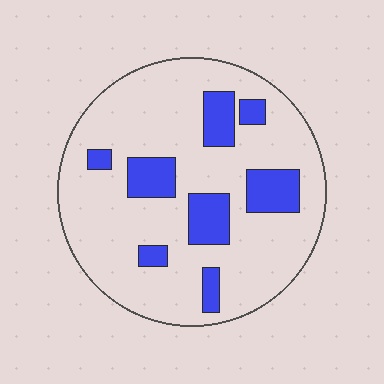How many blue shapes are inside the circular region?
8.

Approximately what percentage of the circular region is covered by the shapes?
Approximately 20%.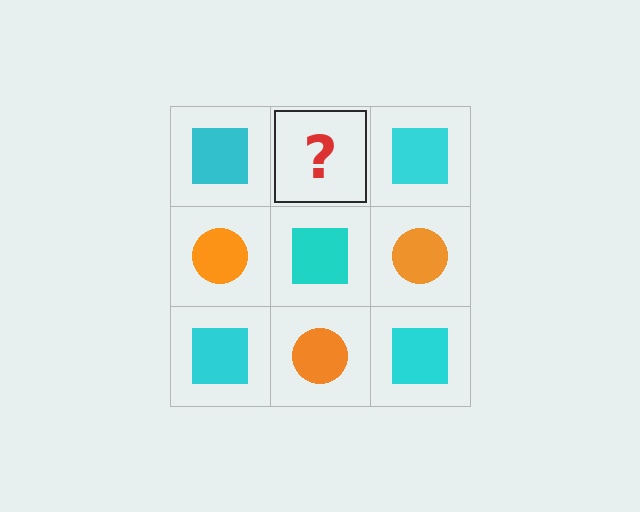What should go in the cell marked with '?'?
The missing cell should contain an orange circle.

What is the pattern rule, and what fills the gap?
The rule is that it alternates cyan square and orange circle in a checkerboard pattern. The gap should be filled with an orange circle.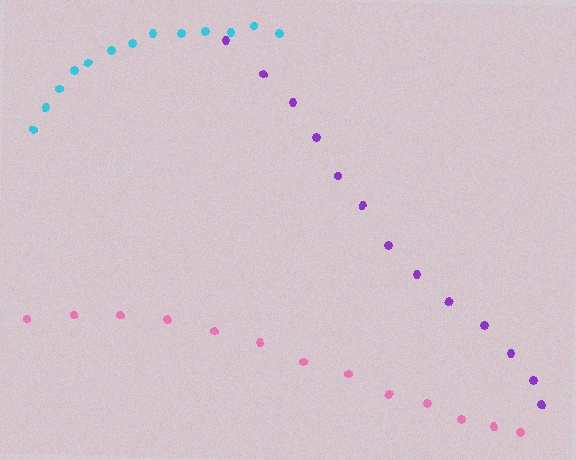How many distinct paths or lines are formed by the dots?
There are 3 distinct paths.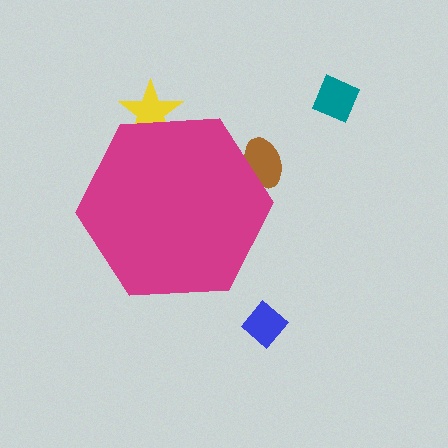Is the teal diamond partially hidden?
No, the teal diamond is fully visible.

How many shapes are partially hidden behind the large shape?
2 shapes are partially hidden.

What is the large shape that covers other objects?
A magenta hexagon.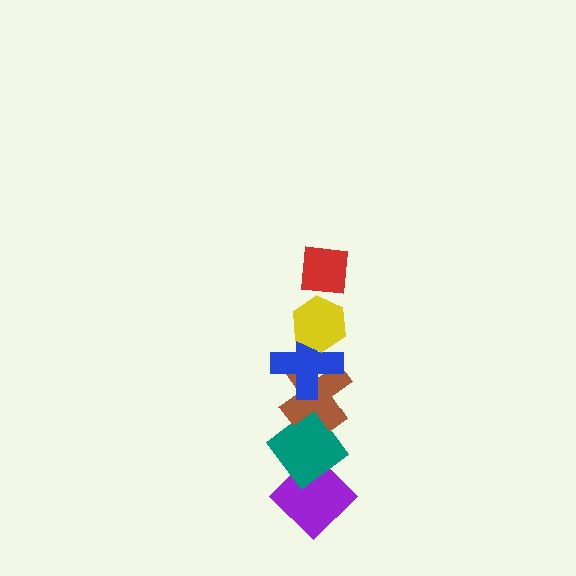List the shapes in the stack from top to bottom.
From top to bottom: the red square, the yellow hexagon, the blue cross, the brown cross, the teal diamond, the purple diamond.